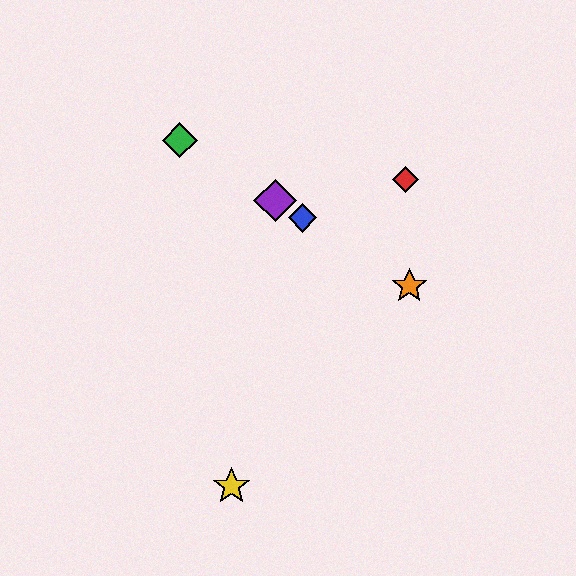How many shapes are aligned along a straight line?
4 shapes (the blue diamond, the green diamond, the purple diamond, the orange star) are aligned along a straight line.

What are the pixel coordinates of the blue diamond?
The blue diamond is at (303, 218).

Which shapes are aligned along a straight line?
The blue diamond, the green diamond, the purple diamond, the orange star are aligned along a straight line.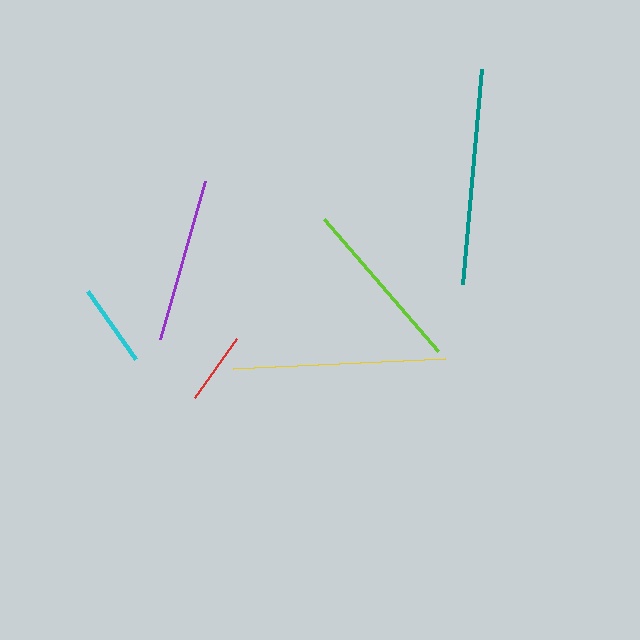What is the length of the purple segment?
The purple segment is approximately 164 pixels long.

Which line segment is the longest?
The teal line is the longest at approximately 216 pixels.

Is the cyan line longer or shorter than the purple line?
The purple line is longer than the cyan line.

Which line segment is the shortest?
The red line is the shortest at approximately 72 pixels.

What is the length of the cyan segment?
The cyan segment is approximately 84 pixels long.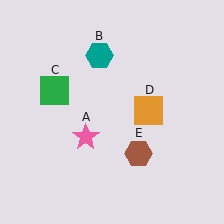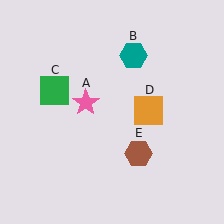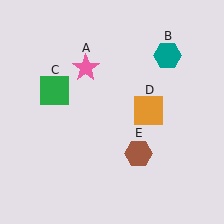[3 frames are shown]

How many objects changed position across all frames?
2 objects changed position: pink star (object A), teal hexagon (object B).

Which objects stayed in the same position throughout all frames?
Green square (object C) and orange square (object D) and brown hexagon (object E) remained stationary.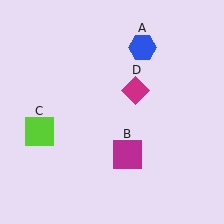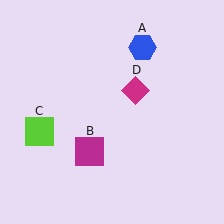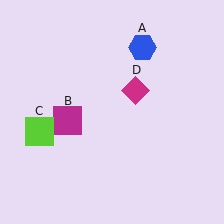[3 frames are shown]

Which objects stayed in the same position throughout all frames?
Blue hexagon (object A) and lime square (object C) and magenta diamond (object D) remained stationary.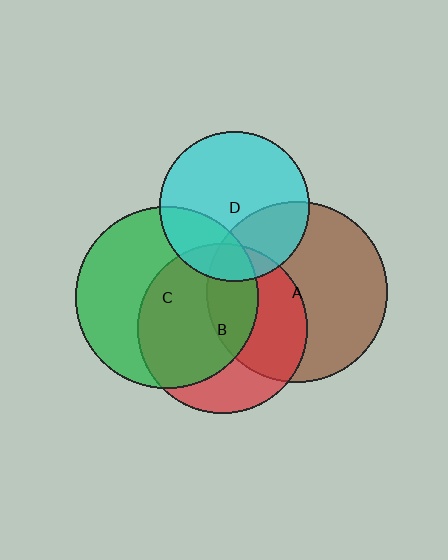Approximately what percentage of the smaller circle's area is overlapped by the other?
Approximately 45%.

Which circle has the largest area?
Circle C (green).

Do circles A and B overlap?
Yes.